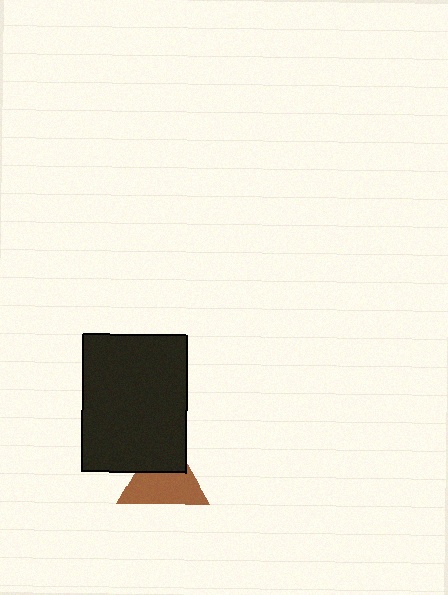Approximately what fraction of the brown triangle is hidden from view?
Roughly 36% of the brown triangle is hidden behind the black rectangle.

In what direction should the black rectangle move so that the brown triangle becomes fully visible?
The black rectangle should move up. That is the shortest direction to clear the overlap and leave the brown triangle fully visible.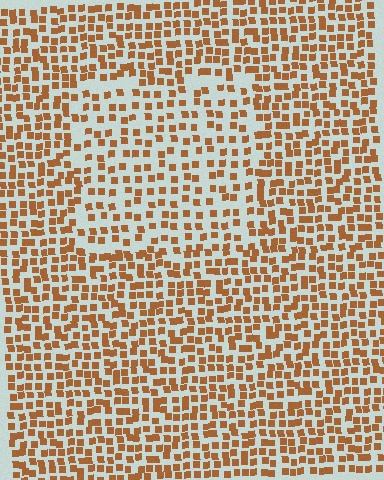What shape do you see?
I see a rectangle.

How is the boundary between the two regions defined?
The boundary is defined by a change in element density (approximately 1.6x ratio). All elements are the same color, size, and shape.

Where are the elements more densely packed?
The elements are more densely packed outside the rectangle boundary.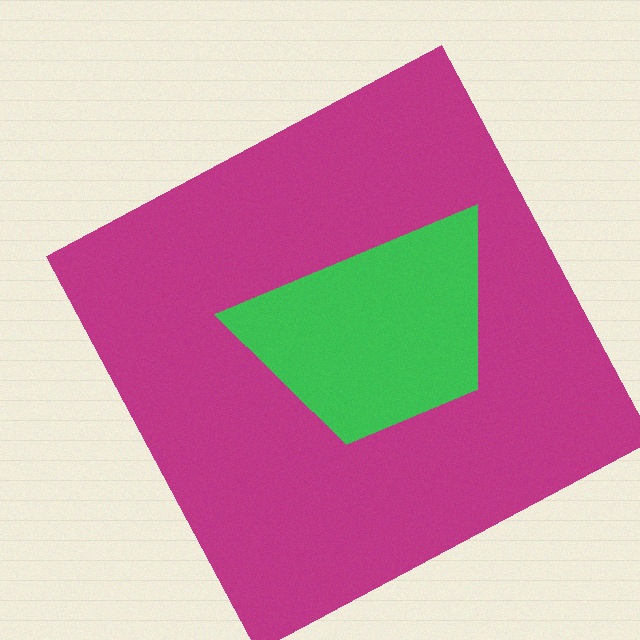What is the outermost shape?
The magenta square.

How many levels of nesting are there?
2.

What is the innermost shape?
The green trapezoid.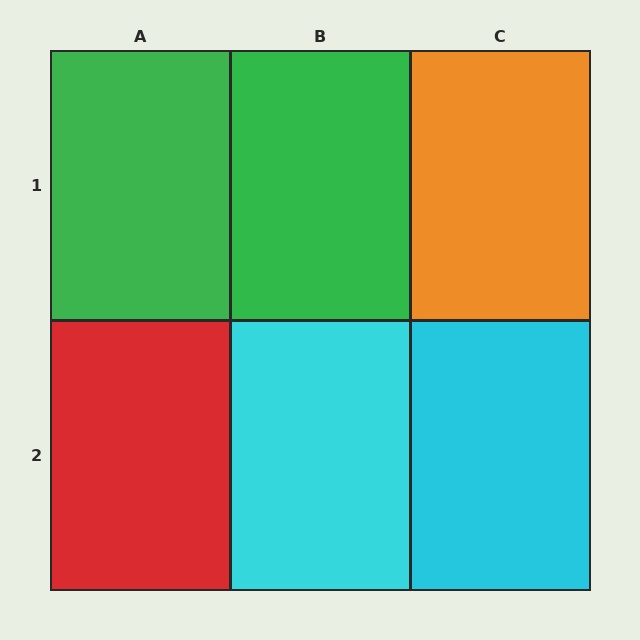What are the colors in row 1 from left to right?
Green, green, orange.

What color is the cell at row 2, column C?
Cyan.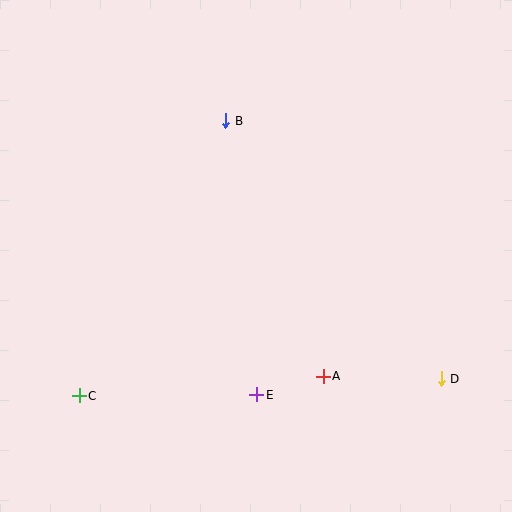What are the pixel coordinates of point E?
Point E is at (257, 395).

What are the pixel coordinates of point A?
Point A is at (323, 376).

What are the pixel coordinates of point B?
Point B is at (226, 121).